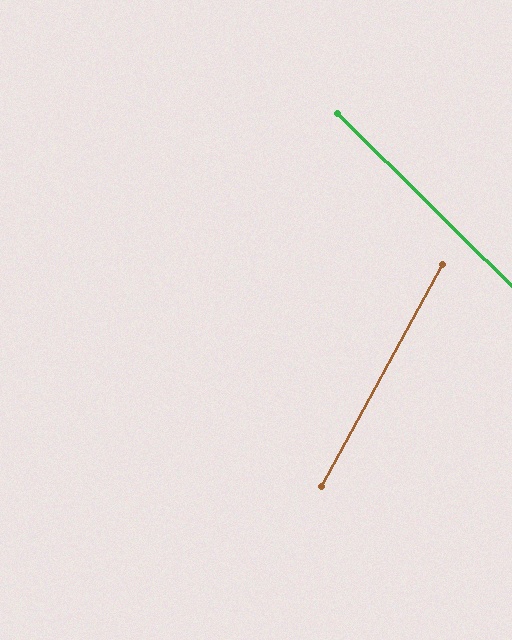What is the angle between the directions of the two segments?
Approximately 74 degrees.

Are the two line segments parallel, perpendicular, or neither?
Neither parallel nor perpendicular — they differ by about 74°.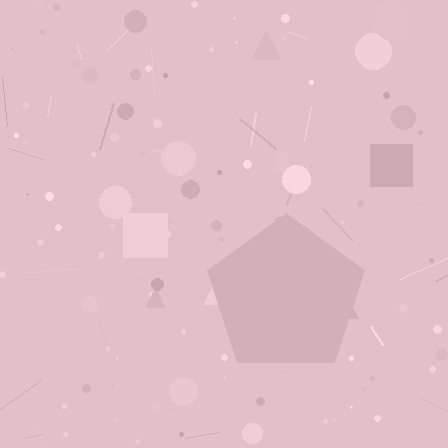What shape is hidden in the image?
A pentagon is hidden in the image.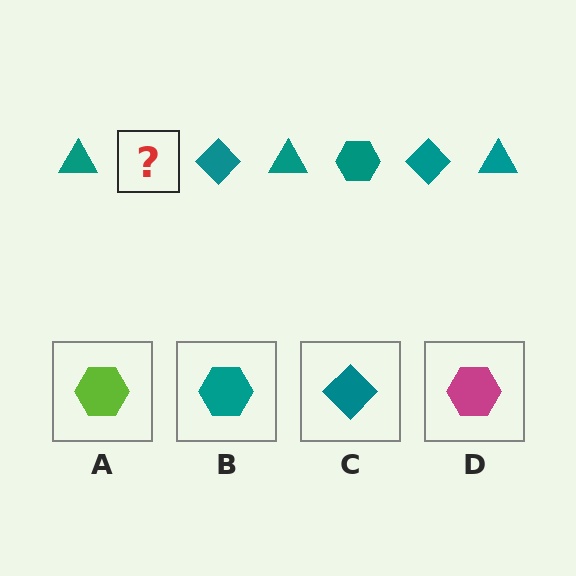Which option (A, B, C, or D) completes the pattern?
B.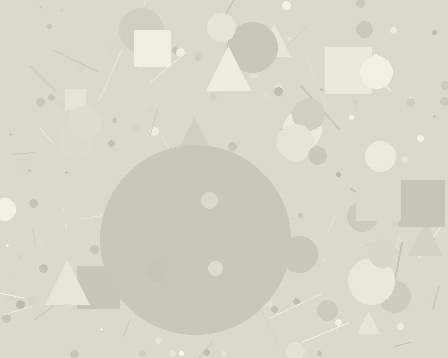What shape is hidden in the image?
A circle is hidden in the image.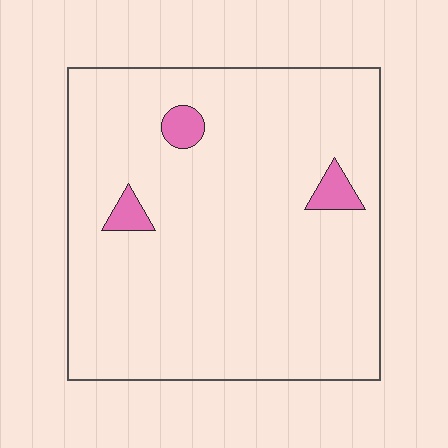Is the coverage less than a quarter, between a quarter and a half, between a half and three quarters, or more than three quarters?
Less than a quarter.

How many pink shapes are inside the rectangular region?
3.